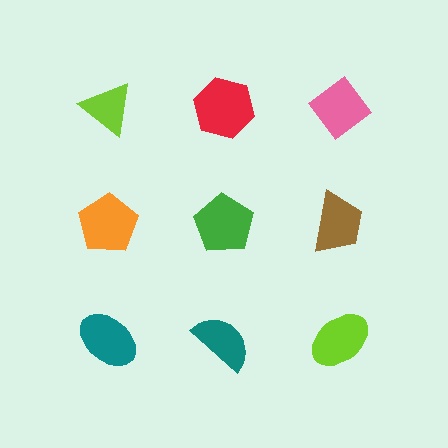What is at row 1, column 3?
A pink diamond.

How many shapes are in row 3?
3 shapes.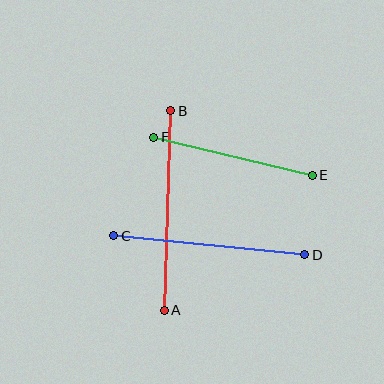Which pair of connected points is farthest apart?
Points A and B are farthest apart.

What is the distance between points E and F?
The distance is approximately 163 pixels.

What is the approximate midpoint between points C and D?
The midpoint is at approximately (209, 245) pixels.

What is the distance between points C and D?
The distance is approximately 192 pixels.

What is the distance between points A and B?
The distance is approximately 199 pixels.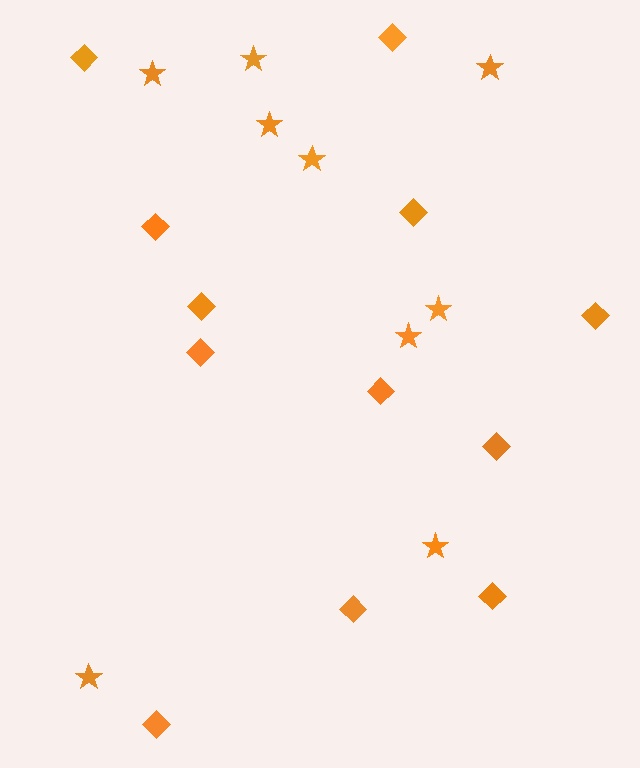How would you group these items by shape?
There are 2 groups: one group of stars (9) and one group of diamonds (12).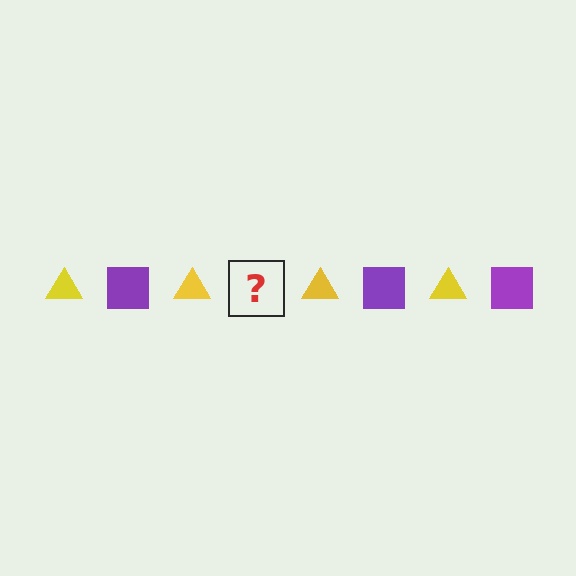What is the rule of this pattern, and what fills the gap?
The rule is that the pattern alternates between yellow triangle and purple square. The gap should be filled with a purple square.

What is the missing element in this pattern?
The missing element is a purple square.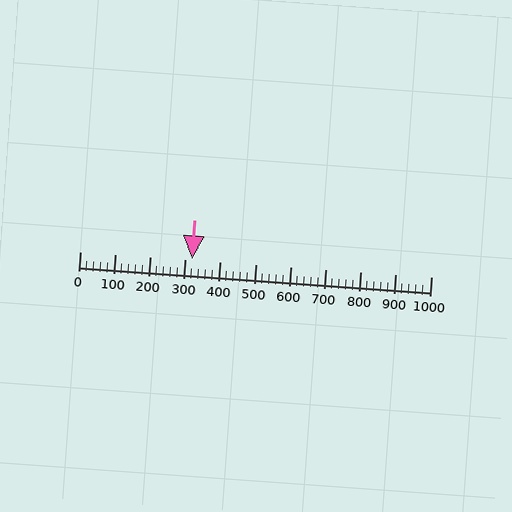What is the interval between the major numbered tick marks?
The major tick marks are spaced 100 units apart.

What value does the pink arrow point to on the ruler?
The pink arrow points to approximately 320.